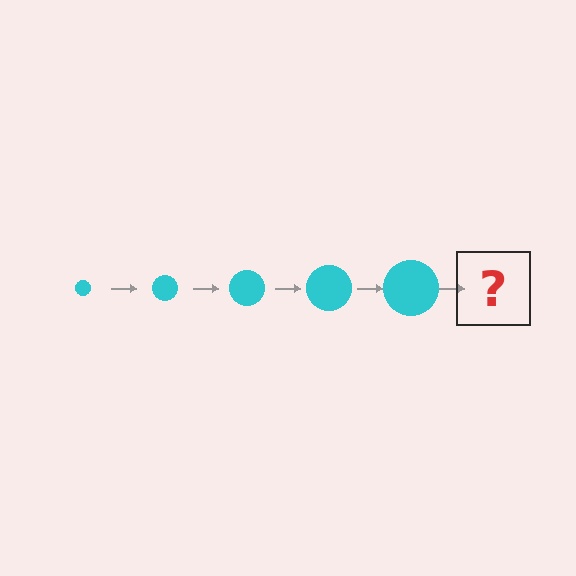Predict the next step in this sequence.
The next step is a cyan circle, larger than the previous one.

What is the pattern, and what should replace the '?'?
The pattern is that the circle gets progressively larger each step. The '?' should be a cyan circle, larger than the previous one.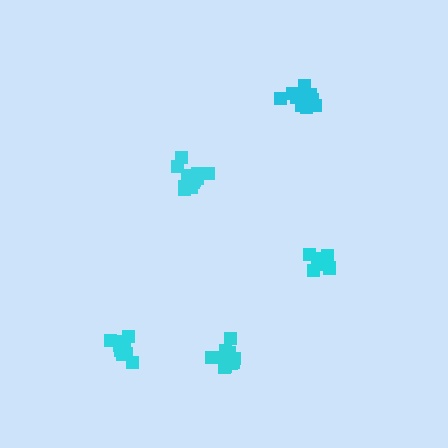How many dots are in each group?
Group 1: 12 dots, Group 2: 11 dots, Group 3: 11 dots, Group 4: 8 dots, Group 5: 10 dots (52 total).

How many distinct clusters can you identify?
There are 5 distinct clusters.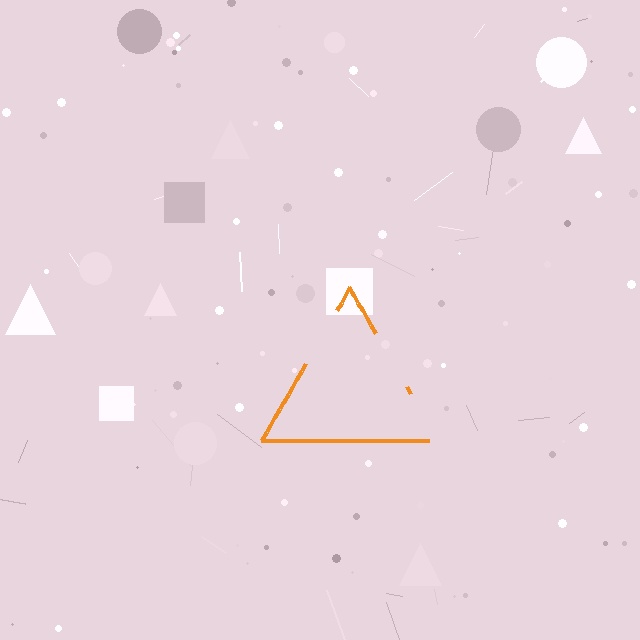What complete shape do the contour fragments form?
The contour fragments form a triangle.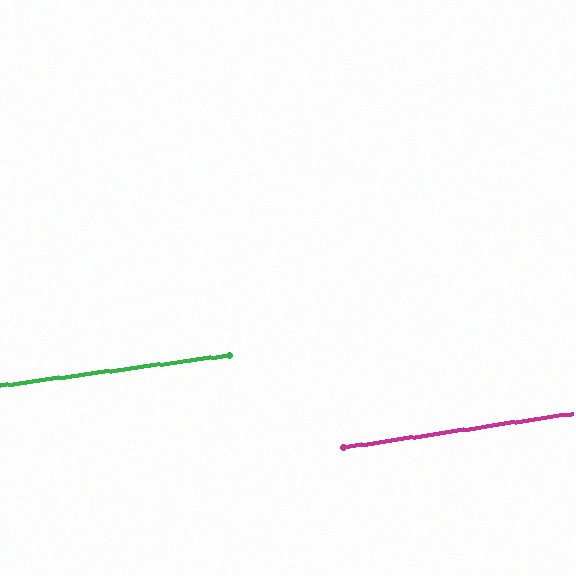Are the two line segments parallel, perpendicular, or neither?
Parallel — their directions differ by only 0.7°.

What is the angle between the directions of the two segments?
Approximately 1 degree.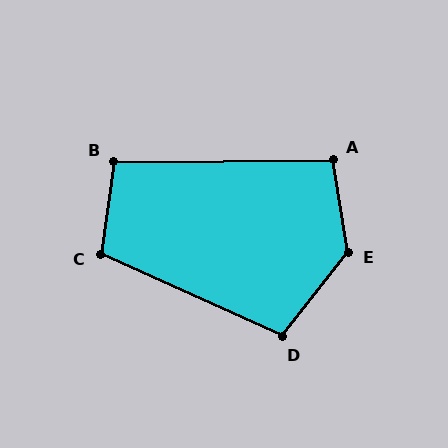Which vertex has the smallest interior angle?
A, at approximately 98 degrees.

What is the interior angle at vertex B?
Approximately 98 degrees (obtuse).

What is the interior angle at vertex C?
Approximately 107 degrees (obtuse).